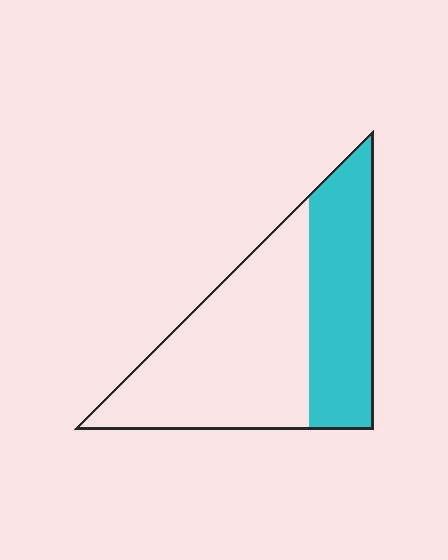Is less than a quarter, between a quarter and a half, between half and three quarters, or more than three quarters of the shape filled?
Between a quarter and a half.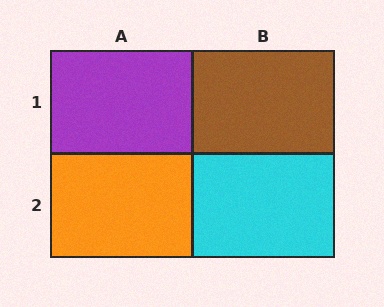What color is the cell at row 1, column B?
Brown.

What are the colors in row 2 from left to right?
Orange, cyan.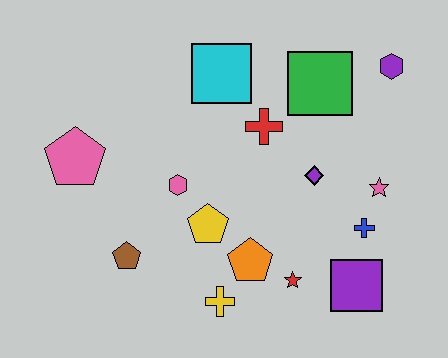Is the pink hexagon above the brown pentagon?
Yes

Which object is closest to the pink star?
The blue cross is closest to the pink star.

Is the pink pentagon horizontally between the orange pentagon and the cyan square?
No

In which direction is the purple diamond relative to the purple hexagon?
The purple diamond is below the purple hexagon.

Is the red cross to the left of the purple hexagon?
Yes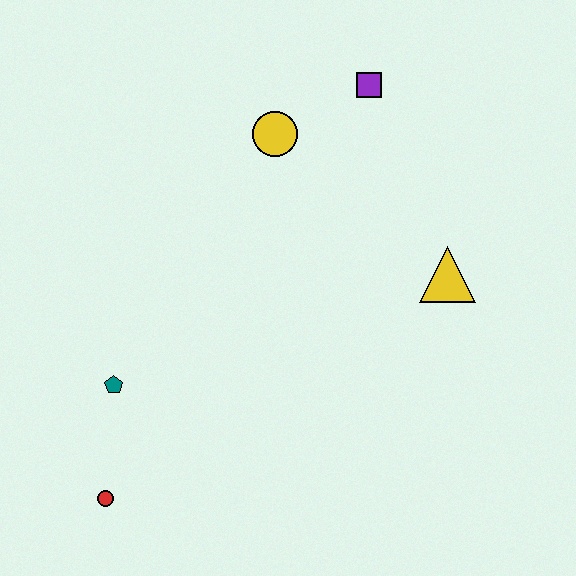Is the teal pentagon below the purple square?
Yes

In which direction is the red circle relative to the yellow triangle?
The red circle is to the left of the yellow triangle.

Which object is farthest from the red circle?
The purple square is farthest from the red circle.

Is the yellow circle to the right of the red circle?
Yes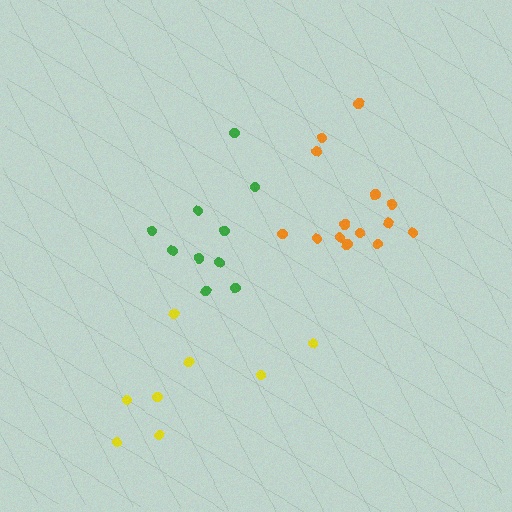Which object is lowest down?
The yellow cluster is bottommost.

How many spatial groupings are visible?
There are 3 spatial groupings.